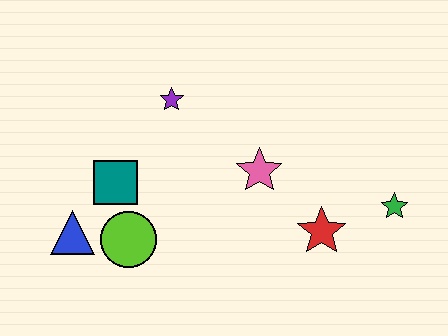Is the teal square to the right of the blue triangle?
Yes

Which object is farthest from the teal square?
The green star is farthest from the teal square.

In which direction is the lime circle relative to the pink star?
The lime circle is to the left of the pink star.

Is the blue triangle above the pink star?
No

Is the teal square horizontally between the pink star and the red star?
No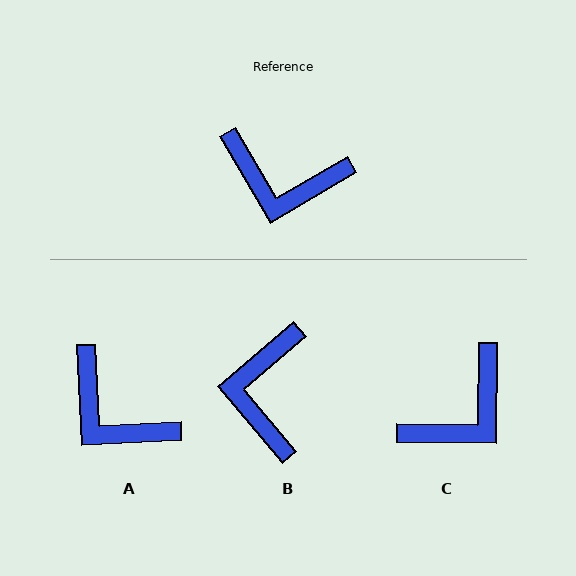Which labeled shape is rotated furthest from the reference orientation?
B, about 80 degrees away.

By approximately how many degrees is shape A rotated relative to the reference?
Approximately 28 degrees clockwise.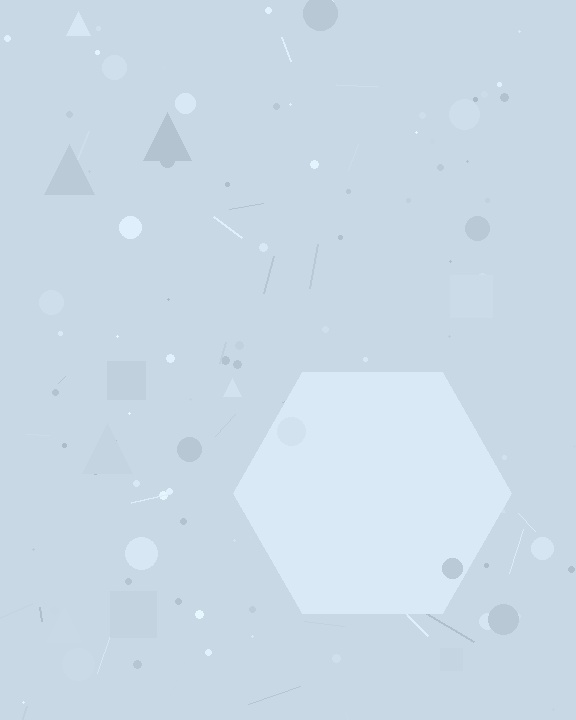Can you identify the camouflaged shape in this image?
The camouflaged shape is a hexagon.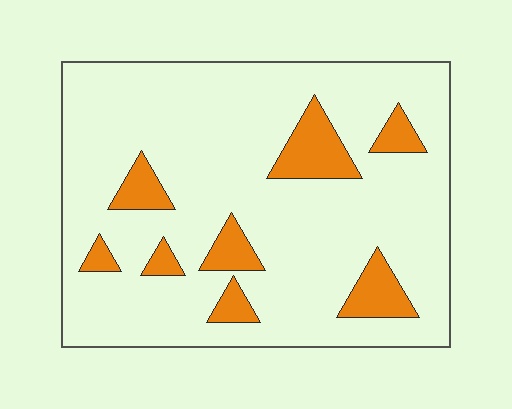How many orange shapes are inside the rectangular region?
8.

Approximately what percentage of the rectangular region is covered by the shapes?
Approximately 15%.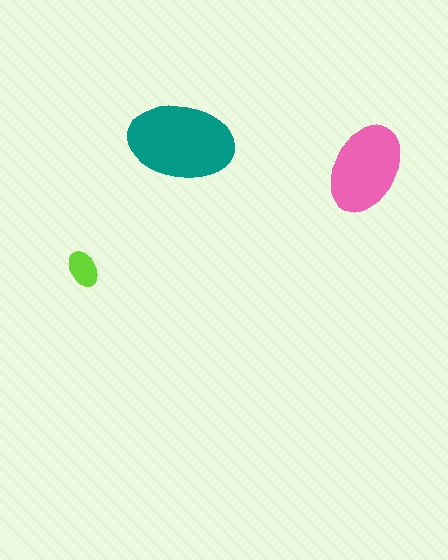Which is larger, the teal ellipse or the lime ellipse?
The teal one.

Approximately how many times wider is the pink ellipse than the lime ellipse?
About 2.5 times wider.